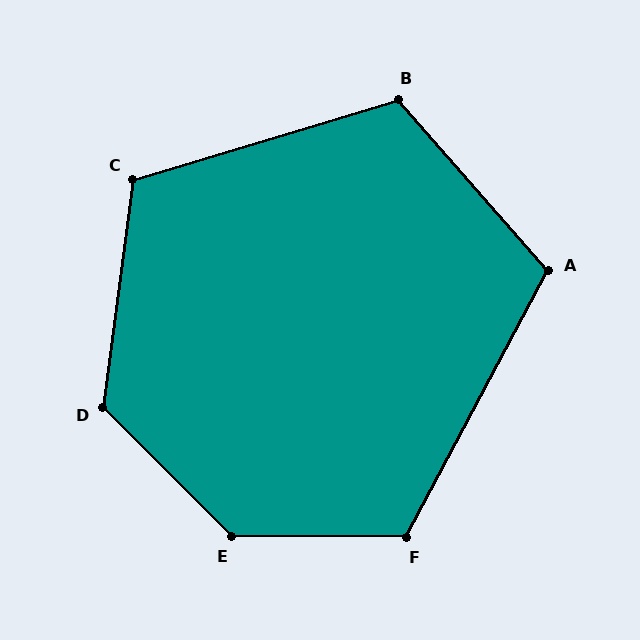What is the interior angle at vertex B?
Approximately 115 degrees (obtuse).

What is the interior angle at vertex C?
Approximately 114 degrees (obtuse).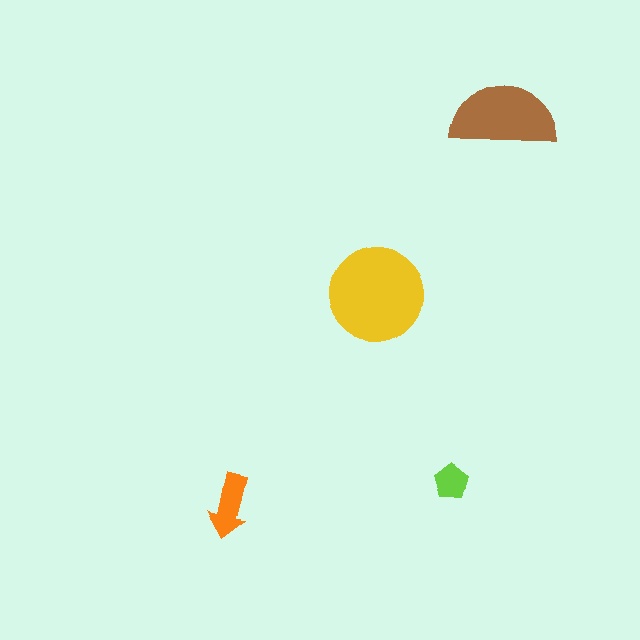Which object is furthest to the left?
The orange arrow is leftmost.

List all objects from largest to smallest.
The yellow circle, the brown semicircle, the orange arrow, the lime pentagon.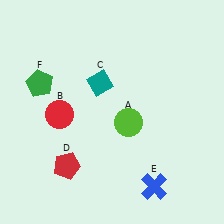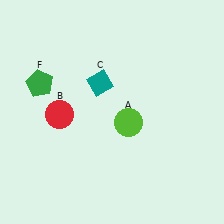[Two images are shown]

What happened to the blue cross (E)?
The blue cross (E) was removed in Image 2. It was in the bottom-right area of Image 1.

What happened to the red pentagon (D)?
The red pentagon (D) was removed in Image 2. It was in the bottom-left area of Image 1.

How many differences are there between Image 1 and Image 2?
There are 2 differences between the two images.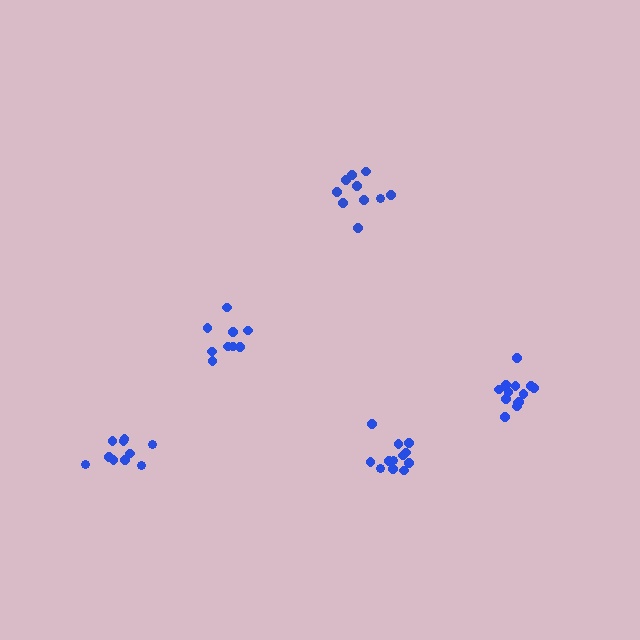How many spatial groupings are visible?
There are 5 spatial groupings.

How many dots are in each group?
Group 1: 9 dots, Group 2: 10 dots, Group 3: 12 dots, Group 4: 13 dots, Group 5: 10 dots (54 total).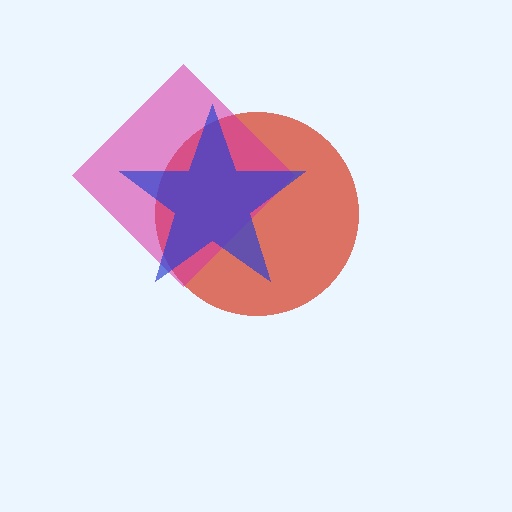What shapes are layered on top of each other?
The layered shapes are: a red circle, a magenta diamond, a blue star.